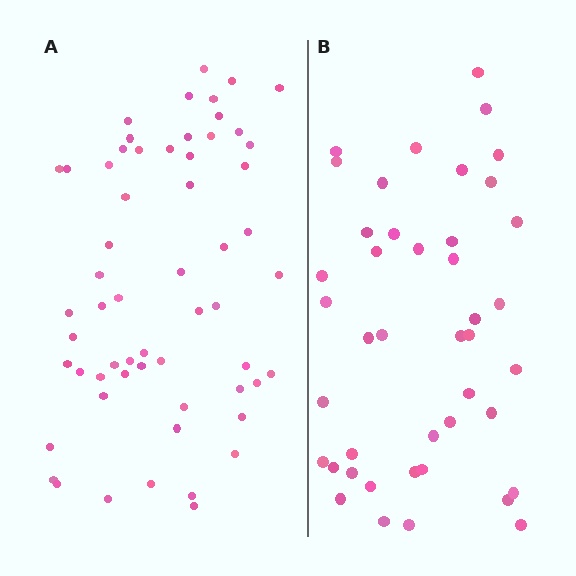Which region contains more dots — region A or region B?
Region A (the left region) has more dots.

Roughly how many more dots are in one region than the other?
Region A has approximately 15 more dots than region B.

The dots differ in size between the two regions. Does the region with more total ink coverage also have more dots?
No. Region B has more total ink coverage because its dots are larger, but region A actually contains more individual dots. Total area can be misleading — the number of items is what matters here.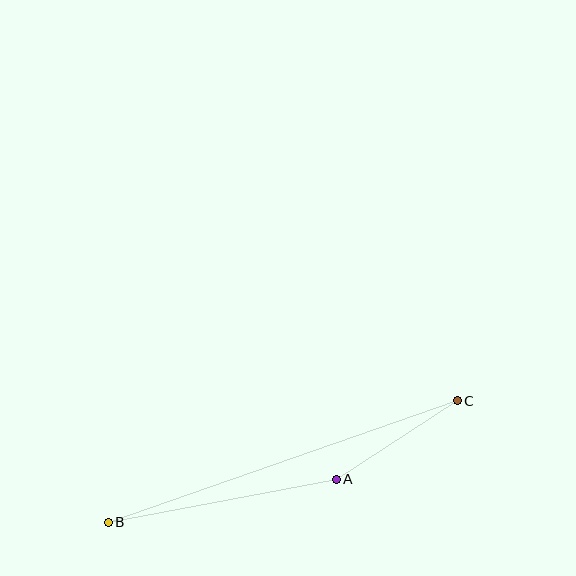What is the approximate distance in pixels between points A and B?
The distance between A and B is approximately 232 pixels.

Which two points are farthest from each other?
Points B and C are farthest from each other.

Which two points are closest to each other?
Points A and C are closest to each other.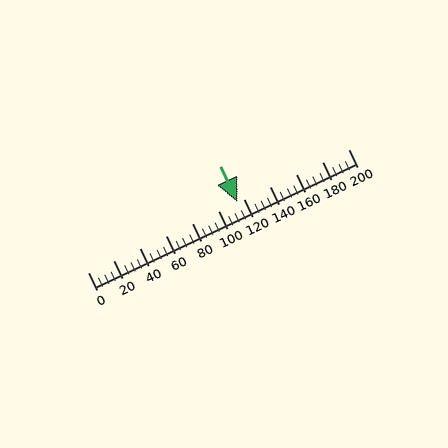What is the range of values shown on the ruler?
The ruler shows values from 0 to 200.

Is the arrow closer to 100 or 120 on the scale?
The arrow is closer to 120.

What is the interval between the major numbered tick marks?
The major tick marks are spaced 20 units apart.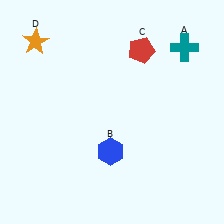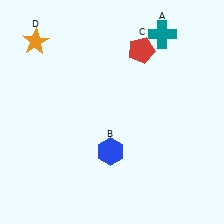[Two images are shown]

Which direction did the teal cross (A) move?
The teal cross (A) moved left.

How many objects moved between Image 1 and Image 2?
1 object moved between the two images.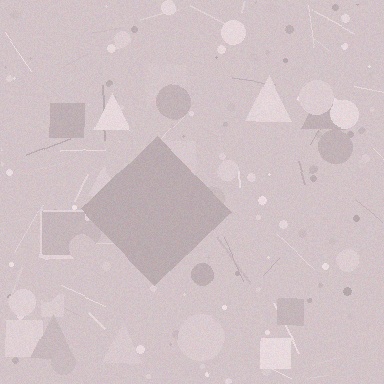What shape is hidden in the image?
A diamond is hidden in the image.